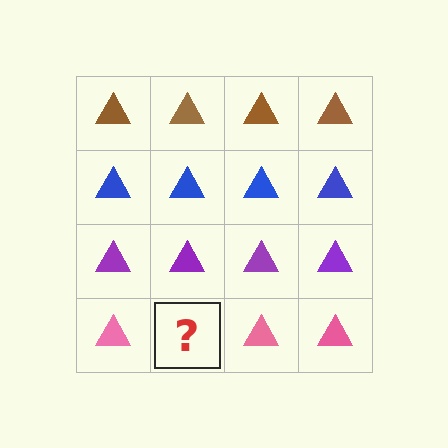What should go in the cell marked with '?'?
The missing cell should contain a pink triangle.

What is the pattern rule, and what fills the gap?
The rule is that each row has a consistent color. The gap should be filled with a pink triangle.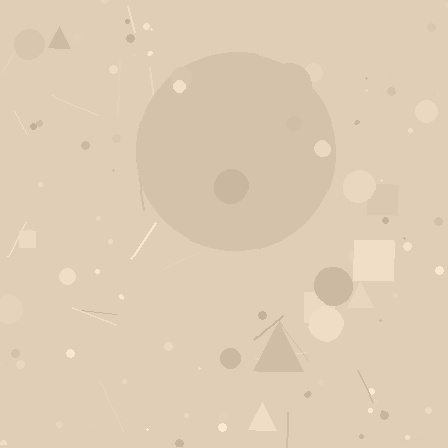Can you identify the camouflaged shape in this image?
The camouflaged shape is a circle.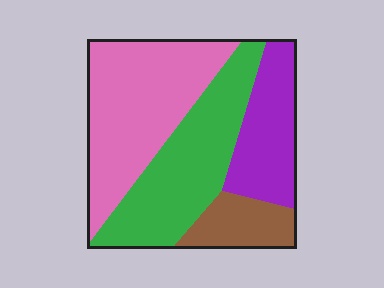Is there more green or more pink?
Pink.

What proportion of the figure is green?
Green takes up about one third (1/3) of the figure.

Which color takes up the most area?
Pink, at roughly 35%.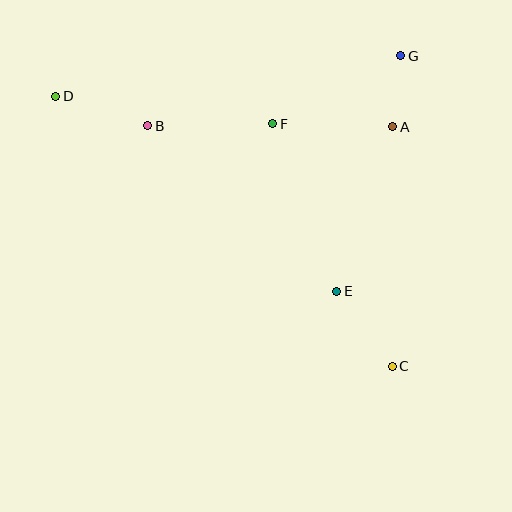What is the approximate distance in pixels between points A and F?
The distance between A and F is approximately 120 pixels.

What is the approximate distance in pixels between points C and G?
The distance between C and G is approximately 311 pixels.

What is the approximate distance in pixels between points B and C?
The distance between B and C is approximately 343 pixels.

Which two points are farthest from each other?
Points C and D are farthest from each other.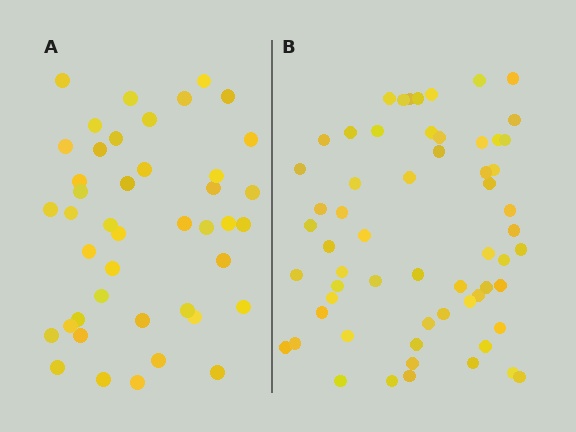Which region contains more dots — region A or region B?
Region B (the right region) has more dots.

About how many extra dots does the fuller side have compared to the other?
Region B has approximately 15 more dots than region A.